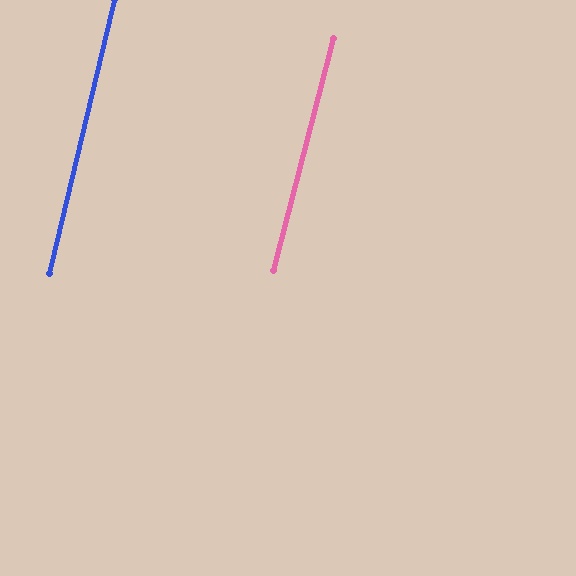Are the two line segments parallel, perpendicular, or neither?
Parallel — their directions differ by only 1.3°.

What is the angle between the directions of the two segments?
Approximately 1 degree.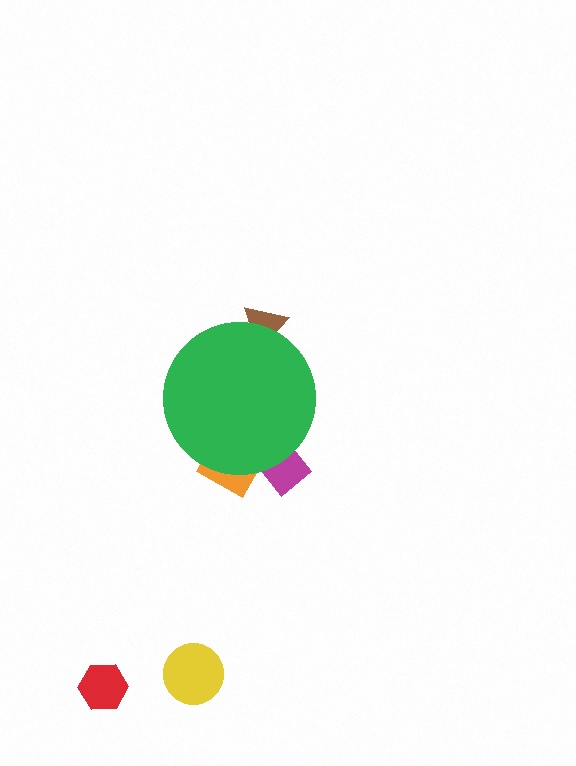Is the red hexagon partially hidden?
No, the red hexagon is fully visible.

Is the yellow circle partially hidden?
No, the yellow circle is fully visible.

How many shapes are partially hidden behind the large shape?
3 shapes are partially hidden.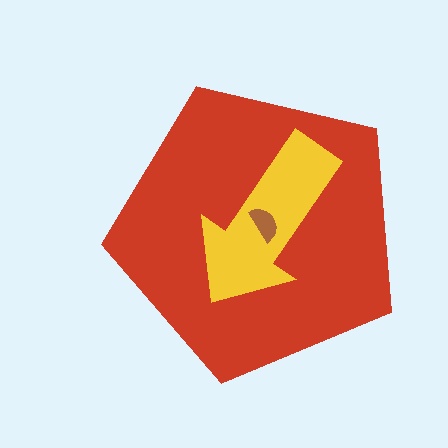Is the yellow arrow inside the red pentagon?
Yes.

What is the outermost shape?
The red pentagon.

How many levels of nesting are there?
3.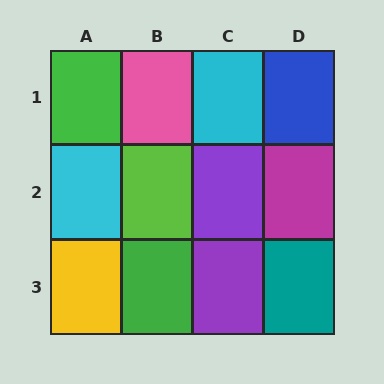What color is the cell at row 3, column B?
Green.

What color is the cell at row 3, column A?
Yellow.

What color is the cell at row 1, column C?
Cyan.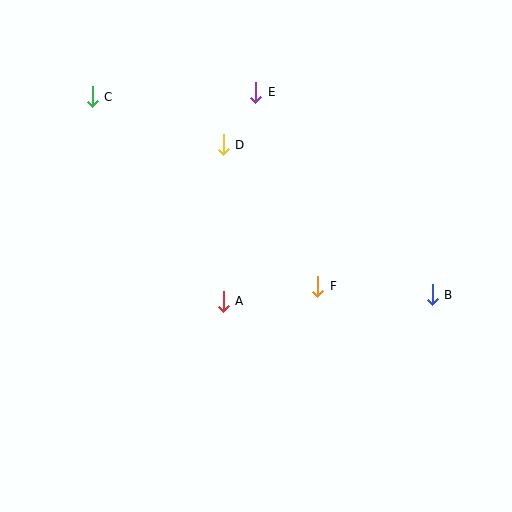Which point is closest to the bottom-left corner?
Point A is closest to the bottom-left corner.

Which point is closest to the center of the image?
Point A at (223, 301) is closest to the center.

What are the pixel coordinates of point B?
Point B is at (432, 295).